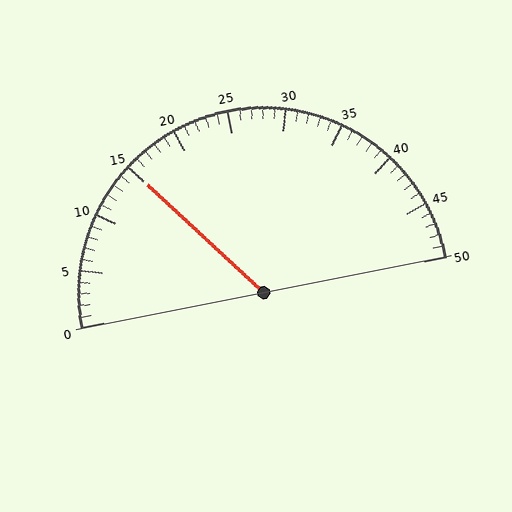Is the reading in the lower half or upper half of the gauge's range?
The reading is in the lower half of the range (0 to 50).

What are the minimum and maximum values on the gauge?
The gauge ranges from 0 to 50.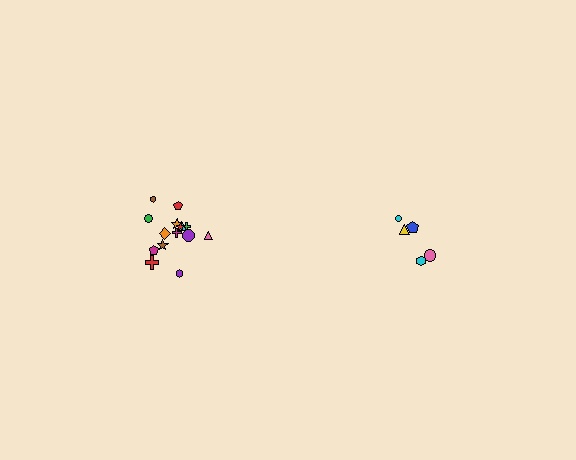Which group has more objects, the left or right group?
The left group.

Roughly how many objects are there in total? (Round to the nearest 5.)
Roughly 20 objects in total.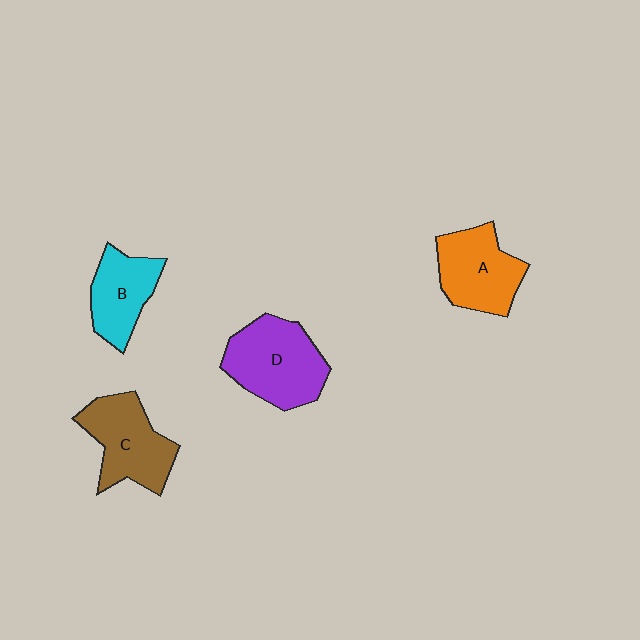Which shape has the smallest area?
Shape B (cyan).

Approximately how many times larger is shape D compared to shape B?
Approximately 1.4 times.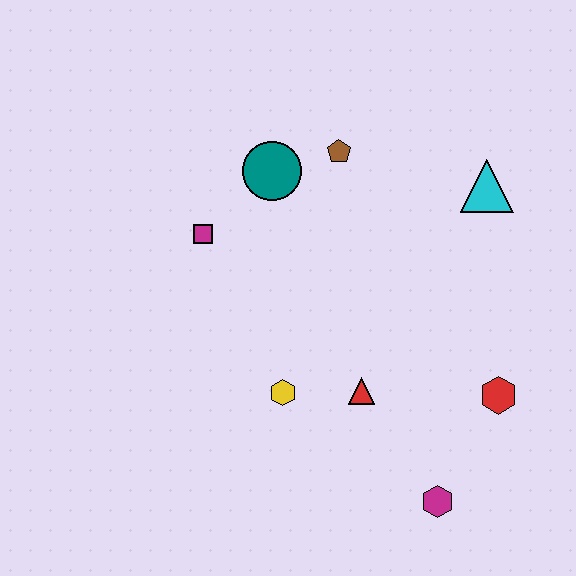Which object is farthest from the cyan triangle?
The magenta hexagon is farthest from the cyan triangle.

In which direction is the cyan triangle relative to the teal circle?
The cyan triangle is to the right of the teal circle.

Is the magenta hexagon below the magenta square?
Yes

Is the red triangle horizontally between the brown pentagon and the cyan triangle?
Yes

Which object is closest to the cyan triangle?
The brown pentagon is closest to the cyan triangle.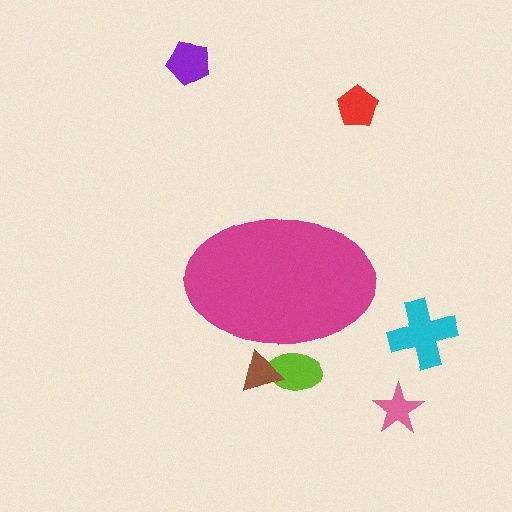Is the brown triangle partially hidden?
Yes, the brown triangle is partially hidden behind the magenta ellipse.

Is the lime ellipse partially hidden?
Yes, the lime ellipse is partially hidden behind the magenta ellipse.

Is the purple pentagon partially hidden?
No, the purple pentagon is fully visible.